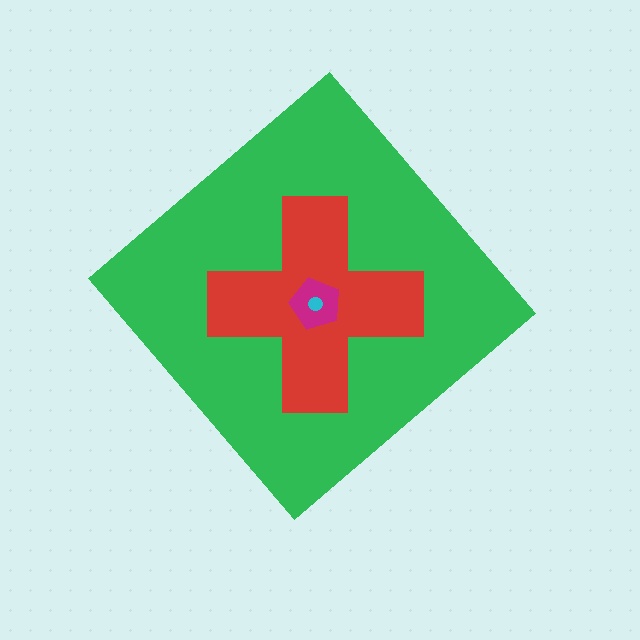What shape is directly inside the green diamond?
The red cross.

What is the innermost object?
The cyan circle.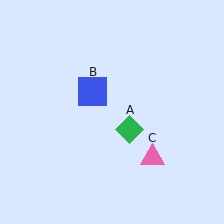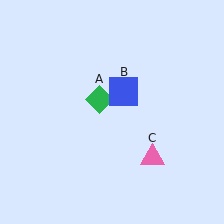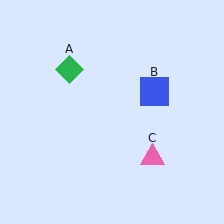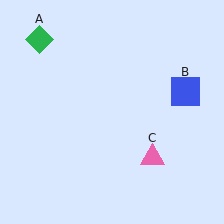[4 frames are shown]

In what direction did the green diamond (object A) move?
The green diamond (object A) moved up and to the left.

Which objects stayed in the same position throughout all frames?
Pink triangle (object C) remained stationary.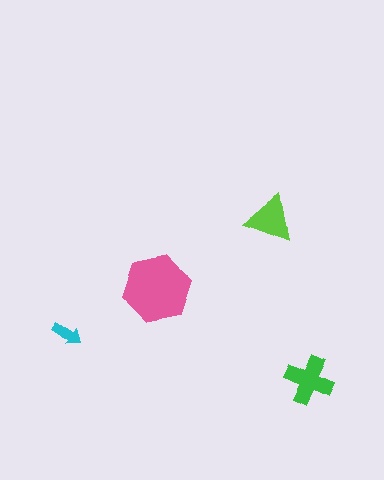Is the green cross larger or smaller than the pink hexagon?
Smaller.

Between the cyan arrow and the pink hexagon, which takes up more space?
The pink hexagon.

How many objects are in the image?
There are 4 objects in the image.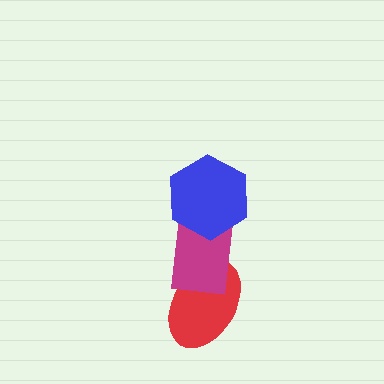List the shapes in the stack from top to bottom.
From top to bottom: the blue hexagon, the magenta rectangle, the red ellipse.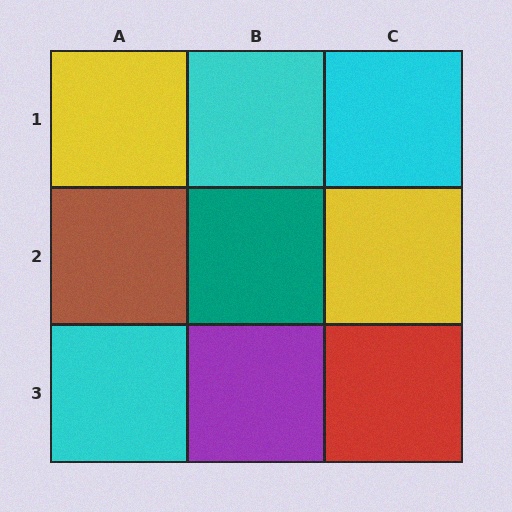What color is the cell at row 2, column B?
Teal.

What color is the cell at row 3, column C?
Red.